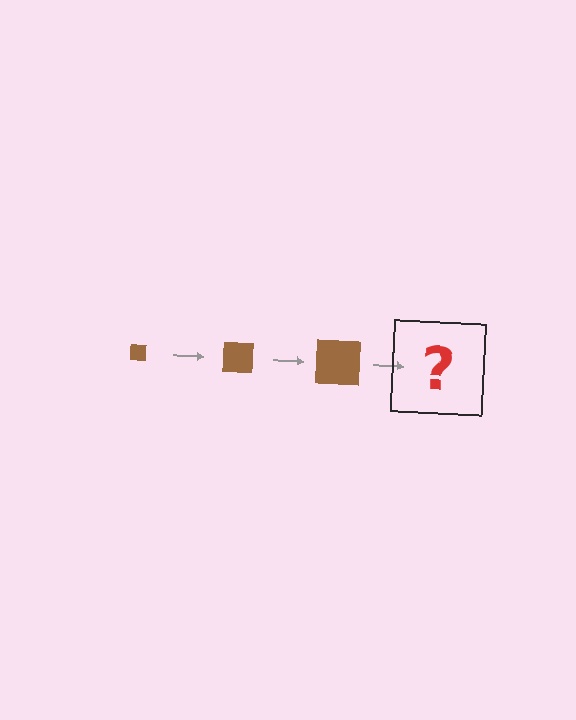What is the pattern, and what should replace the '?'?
The pattern is that the square gets progressively larger each step. The '?' should be a brown square, larger than the previous one.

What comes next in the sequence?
The next element should be a brown square, larger than the previous one.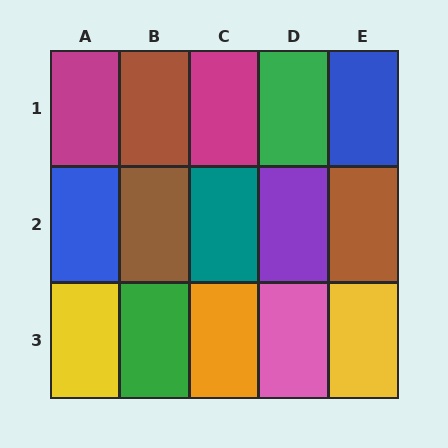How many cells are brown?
3 cells are brown.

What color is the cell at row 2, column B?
Brown.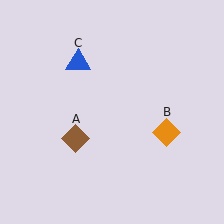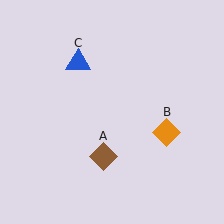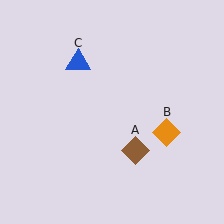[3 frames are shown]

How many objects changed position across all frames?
1 object changed position: brown diamond (object A).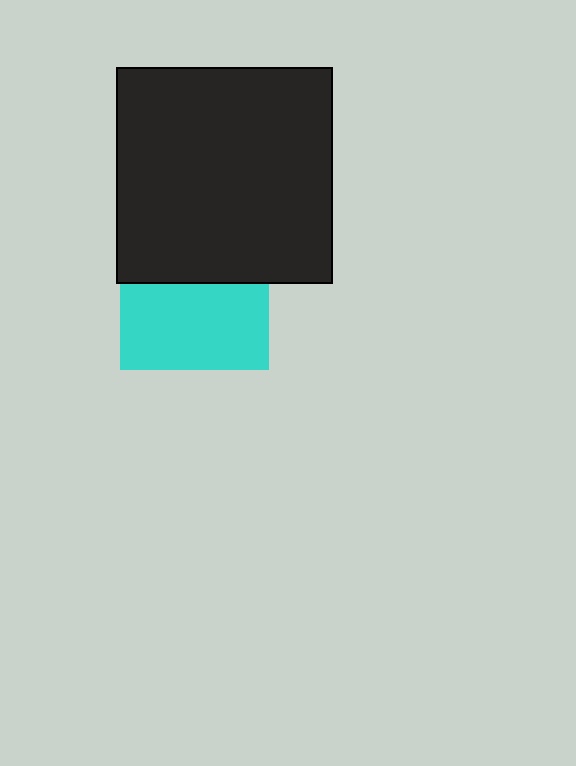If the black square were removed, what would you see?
You would see the complete cyan square.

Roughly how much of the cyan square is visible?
About half of it is visible (roughly 58%).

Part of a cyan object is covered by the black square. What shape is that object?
It is a square.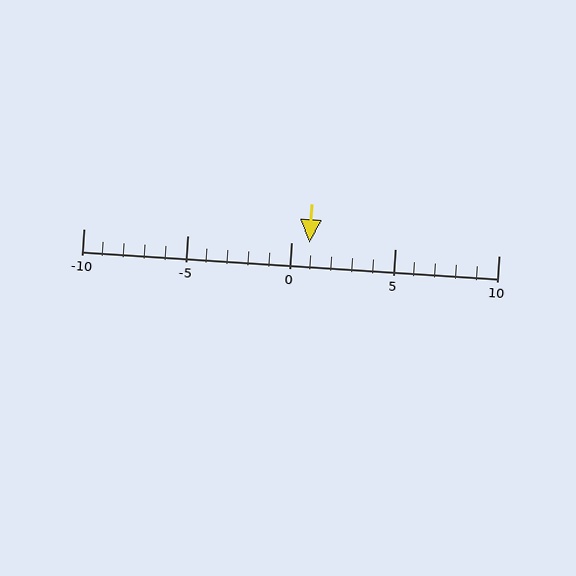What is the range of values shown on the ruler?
The ruler shows values from -10 to 10.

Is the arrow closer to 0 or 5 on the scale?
The arrow is closer to 0.